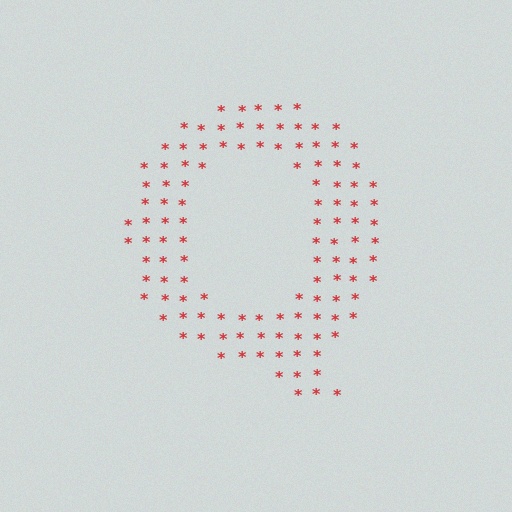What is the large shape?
The large shape is the letter Q.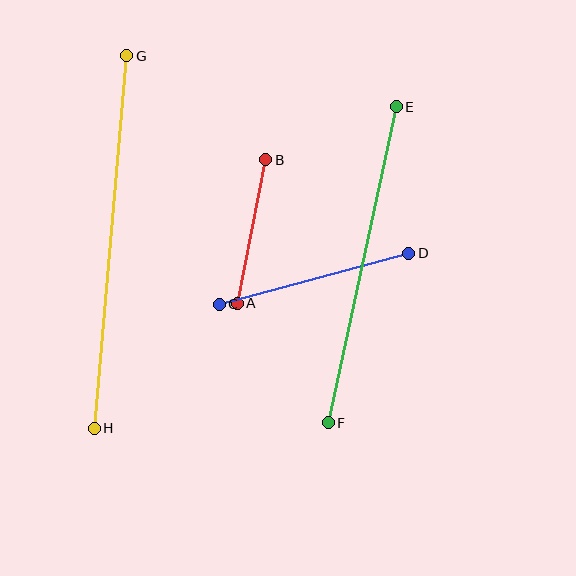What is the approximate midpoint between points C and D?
The midpoint is at approximately (314, 279) pixels.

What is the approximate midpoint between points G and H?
The midpoint is at approximately (110, 242) pixels.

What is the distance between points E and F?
The distance is approximately 323 pixels.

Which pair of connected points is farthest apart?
Points G and H are farthest apart.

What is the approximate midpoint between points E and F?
The midpoint is at approximately (362, 265) pixels.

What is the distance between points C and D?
The distance is approximately 197 pixels.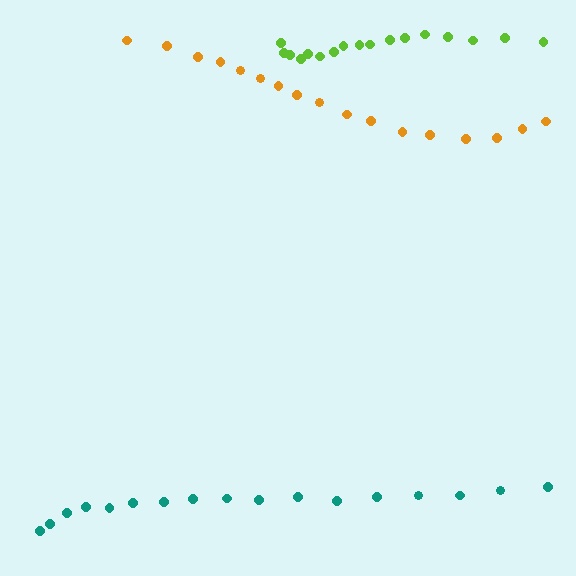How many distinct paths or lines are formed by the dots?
There are 3 distinct paths.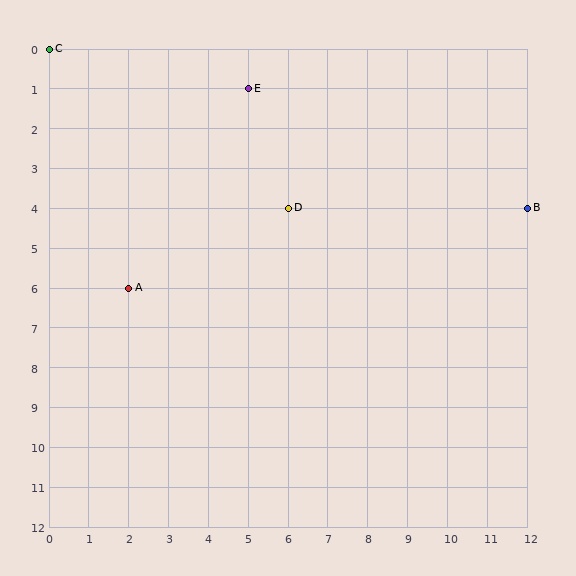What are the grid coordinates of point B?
Point B is at grid coordinates (12, 4).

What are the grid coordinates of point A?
Point A is at grid coordinates (2, 6).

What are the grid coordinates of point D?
Point D is at grid coordinates (6, 4).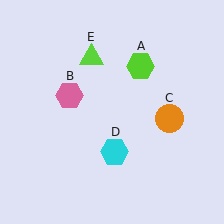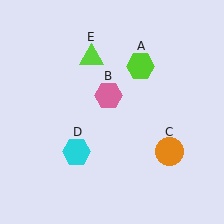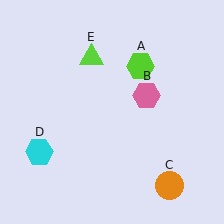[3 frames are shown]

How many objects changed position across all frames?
3 objects changed position: pink hexagon (object B), orange circle (object C), cyan hexagon (object D).